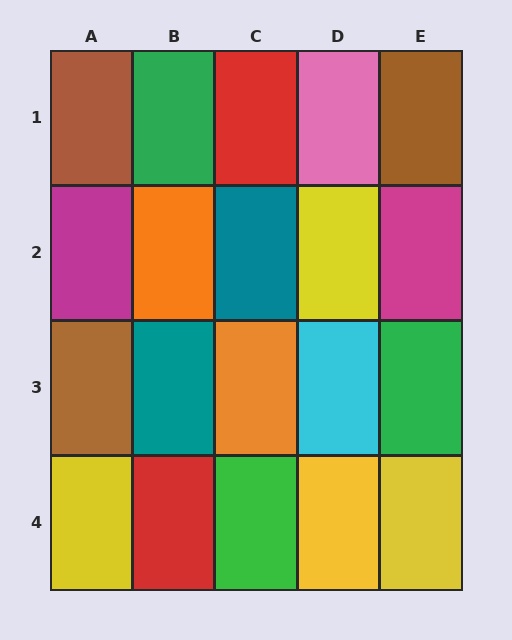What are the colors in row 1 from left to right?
Brown, green, red, pink, brown.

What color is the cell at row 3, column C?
Orange.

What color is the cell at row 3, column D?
Cyan.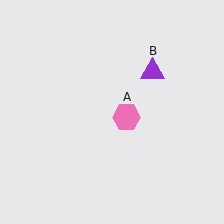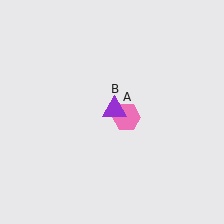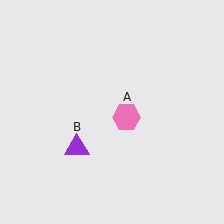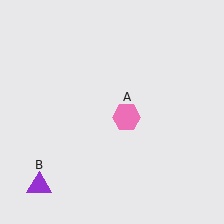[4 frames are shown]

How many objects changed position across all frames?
1 object changed position: purple triangle (object B).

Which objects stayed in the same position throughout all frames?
Pink hexagon (object A) remained stationary.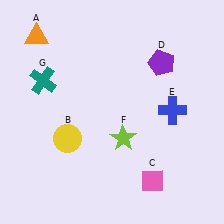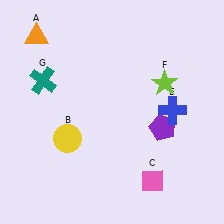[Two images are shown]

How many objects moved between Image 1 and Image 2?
2 objects moved between the two images.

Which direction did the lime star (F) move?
The lime star (F) moved up.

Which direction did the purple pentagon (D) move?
The purple pentagon (D) moved down.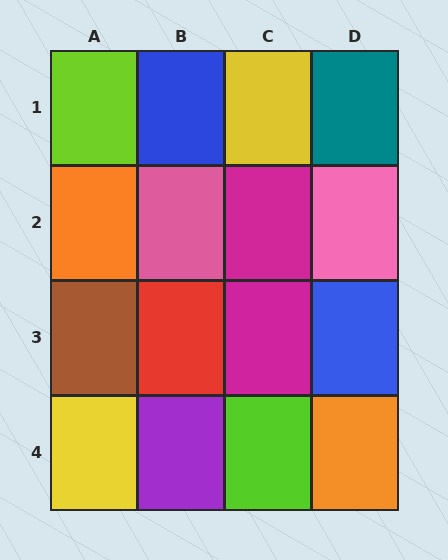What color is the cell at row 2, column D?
Pink.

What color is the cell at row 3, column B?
Red.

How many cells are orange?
2 cells are orange.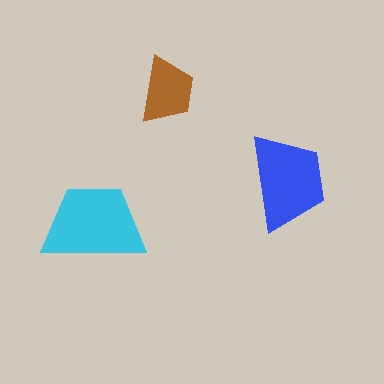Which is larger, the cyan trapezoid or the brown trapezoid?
The cyan one.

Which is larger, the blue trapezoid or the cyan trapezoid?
The cyan one.